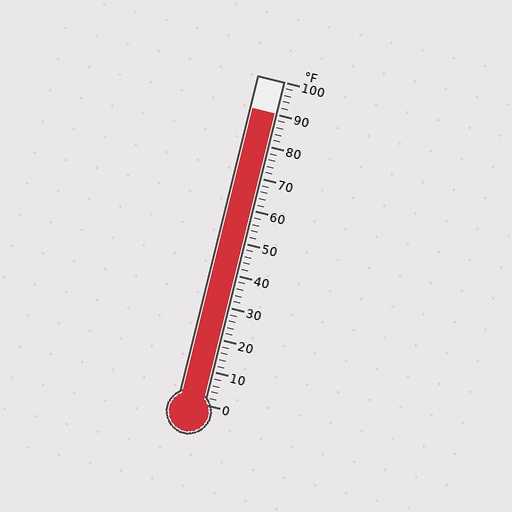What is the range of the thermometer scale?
The thermometer scale ranges from 0°F to 100°F.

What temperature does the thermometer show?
The thermometer shows approximately 90°F.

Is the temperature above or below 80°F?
The temperature is above 80°F.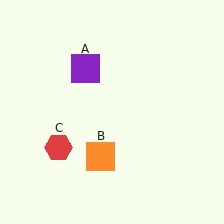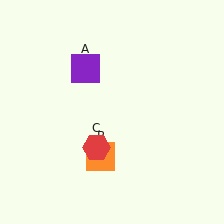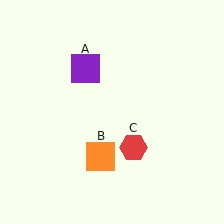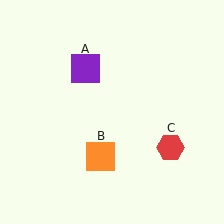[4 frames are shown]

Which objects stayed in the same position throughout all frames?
Purple square (object A) and orange square (object B) remained stationary.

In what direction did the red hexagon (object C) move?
The red hexagon (object C) moved right.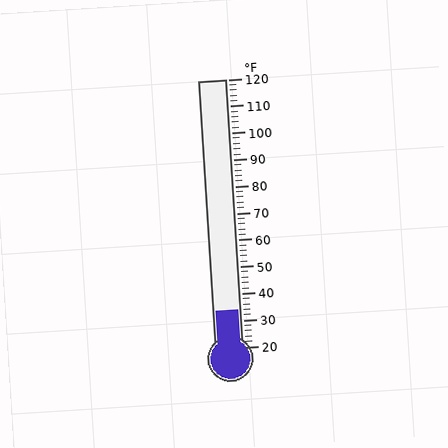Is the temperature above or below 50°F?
The temperature is below 50°F.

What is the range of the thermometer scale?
The thermometer scale ranges from 20°F to 120°F.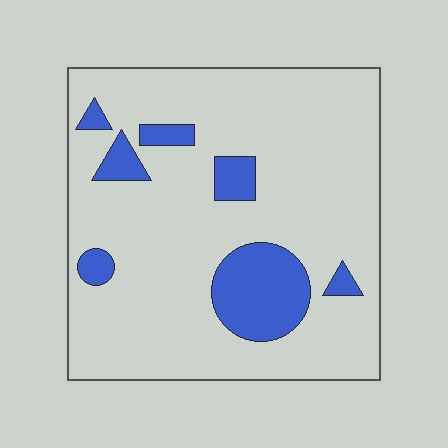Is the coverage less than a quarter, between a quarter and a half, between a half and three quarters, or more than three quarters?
Less than a quarter.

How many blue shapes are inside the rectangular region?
7.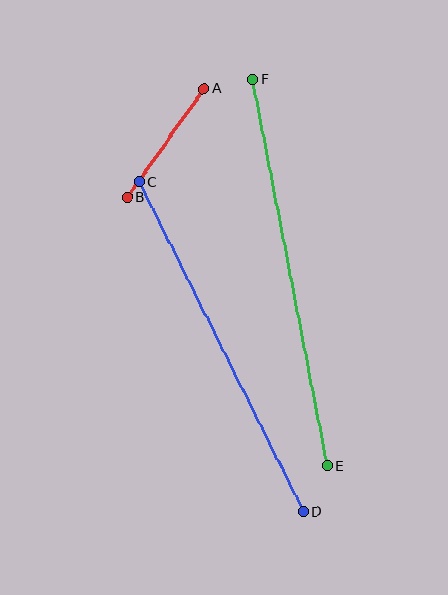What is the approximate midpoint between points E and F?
The midpoint is at approximately (290, 273) pixels.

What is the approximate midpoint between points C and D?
The midpoint is at approximately (221, 347) pixels.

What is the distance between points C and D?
The distance is approximately 368 pixels.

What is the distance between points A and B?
The distance is approximately 133 pixels.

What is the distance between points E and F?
The distance is approximately 393 pixels.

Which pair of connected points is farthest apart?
Points E and F are farthest apart.